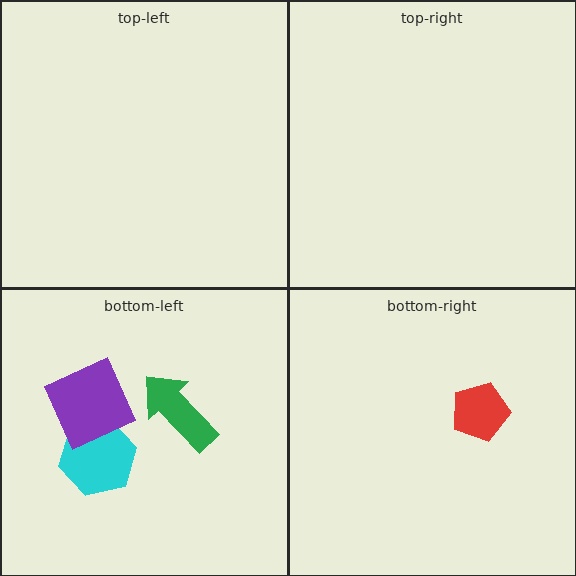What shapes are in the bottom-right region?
The red pentagon.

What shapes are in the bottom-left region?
The cyan hexagon, the green arrow, the purple square.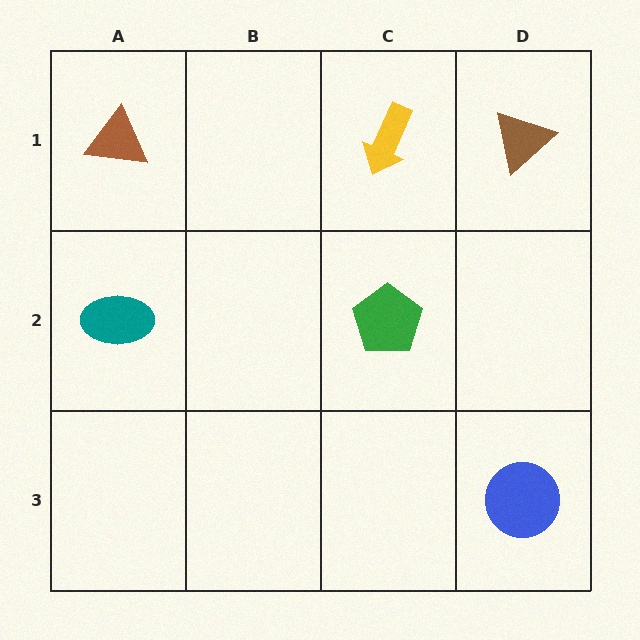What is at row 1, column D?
A brown triangle.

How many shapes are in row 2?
2 shapes.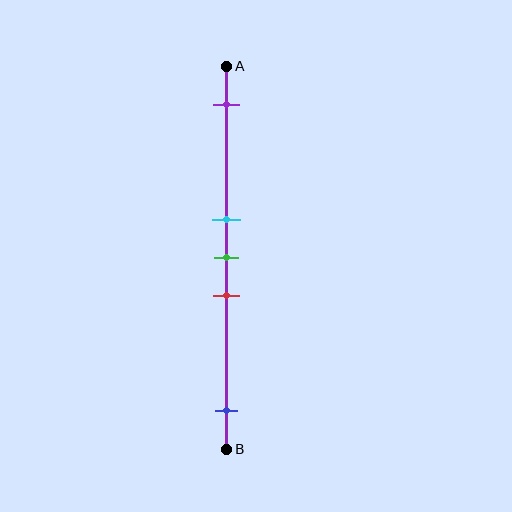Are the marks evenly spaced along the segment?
No, the marks are not evenly spaced.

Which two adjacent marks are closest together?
The cyan and green marks are the closest adjacent pair.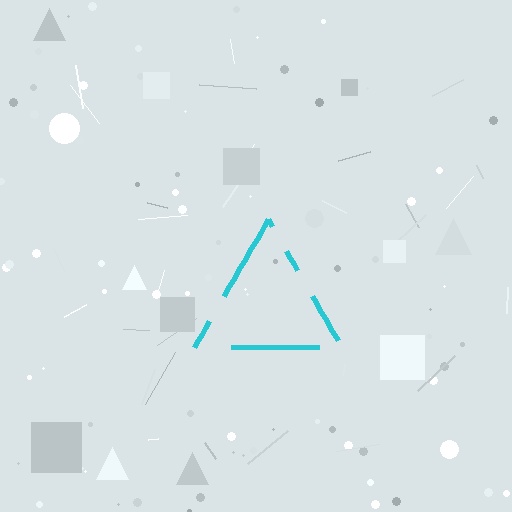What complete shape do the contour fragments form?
The contour fragments form a triangle.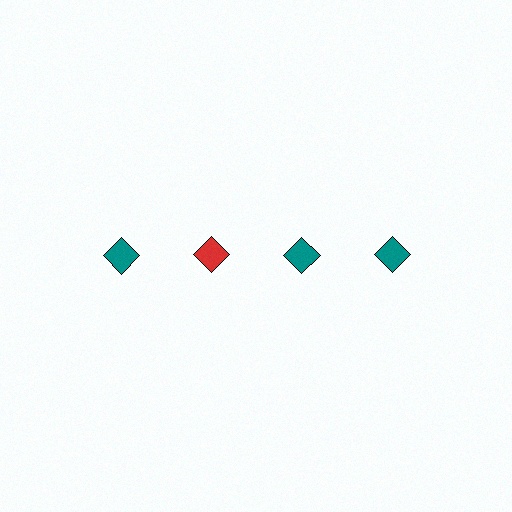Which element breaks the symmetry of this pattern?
The red diamond in the top row, second from left column breaks the symmetry. All other shapes are teal diamonds.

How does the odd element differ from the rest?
It has a different color: red instead of teal.